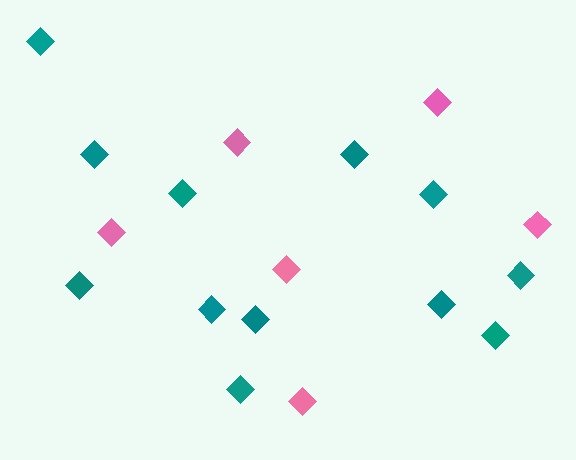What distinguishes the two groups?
There are 2 groups: one group of pink diamonds (6) and one group of teal diamonds (12).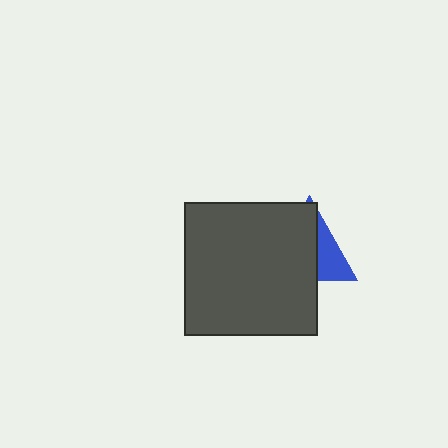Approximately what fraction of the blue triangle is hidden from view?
Roughly 65% of the blue triangle is hidden behind the dark gray square.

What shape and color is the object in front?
The object in front is a dark gray square.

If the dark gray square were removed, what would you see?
You would see the complete blue triangle.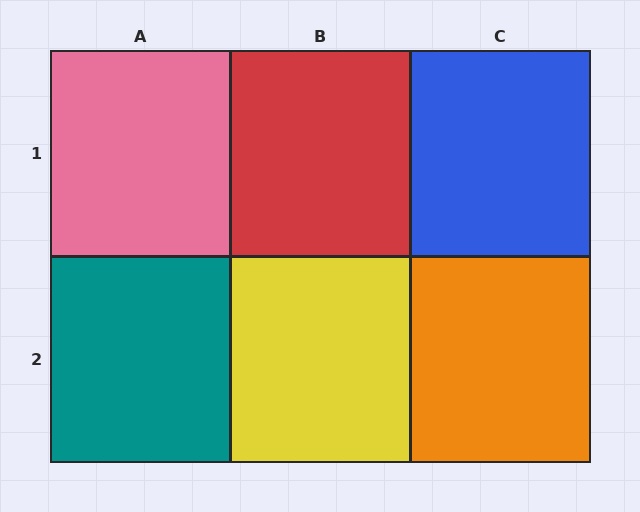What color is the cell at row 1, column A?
Pink.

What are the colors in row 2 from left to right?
Teal, yellow, orange.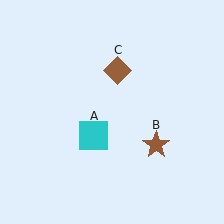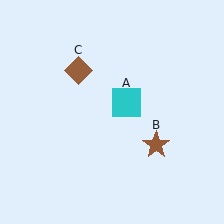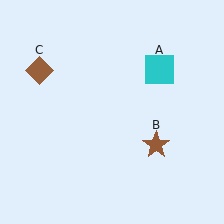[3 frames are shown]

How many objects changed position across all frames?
2 objects changed position: cyan square (object A), brown diamond (object C).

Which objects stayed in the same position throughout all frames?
Brown star (object B) remained stationary.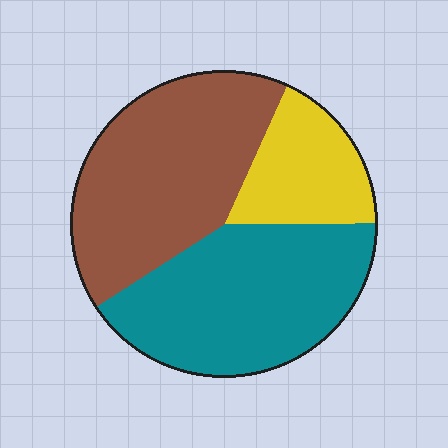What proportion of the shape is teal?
Teal covers around 40% of the shape.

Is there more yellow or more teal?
Teal.